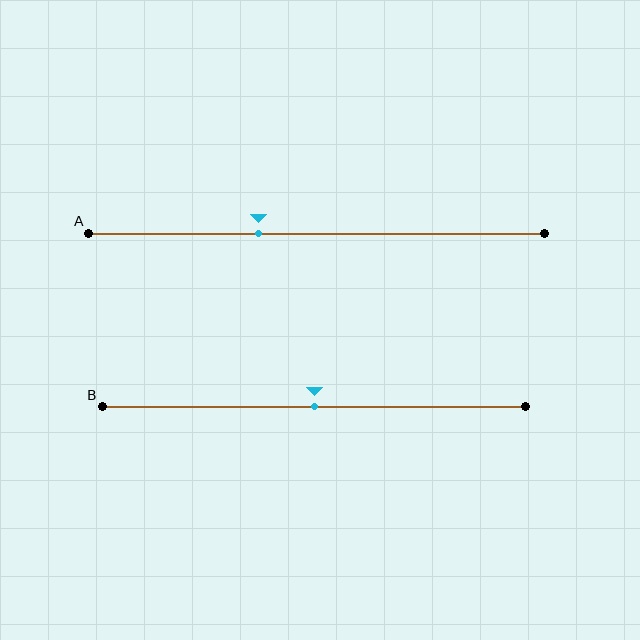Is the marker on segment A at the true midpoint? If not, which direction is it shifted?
No, the marker on segment A is shifted to the left by about 13% of the segment length.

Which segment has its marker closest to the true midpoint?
Segment B has its marker closest to the true midpoint.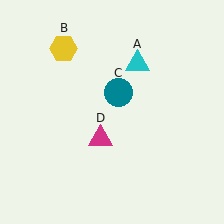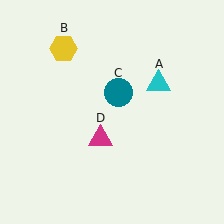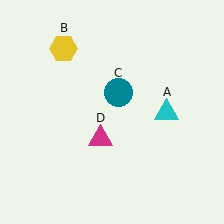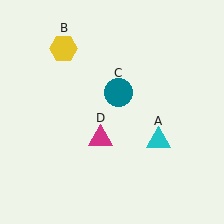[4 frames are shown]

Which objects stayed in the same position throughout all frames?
Yellow hexagon (object B) and teal circle (object C) and magenta triangle (object D) remained stationary.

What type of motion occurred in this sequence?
The cyan triangle (object A) rotated clockwise around the center of the scene.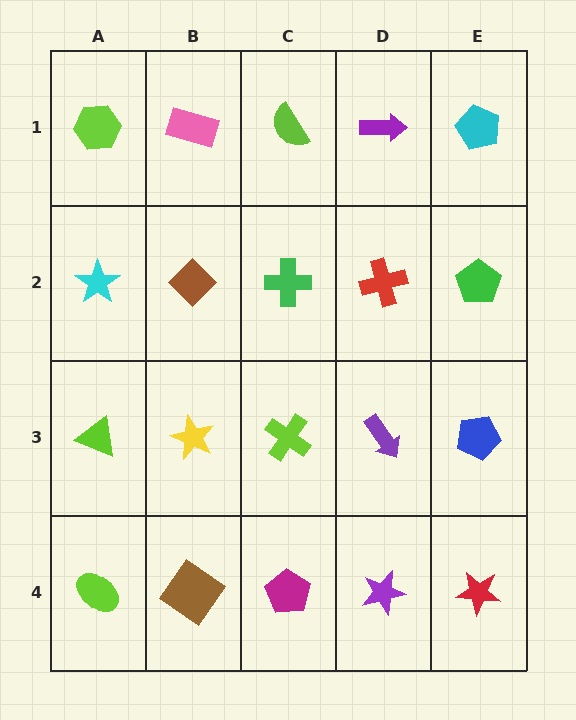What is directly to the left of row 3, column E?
A purple arrow.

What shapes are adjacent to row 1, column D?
A red cross (row 2, column D), a lime semicircle (row 1, column C), a cyan pentagon (row 1, column E).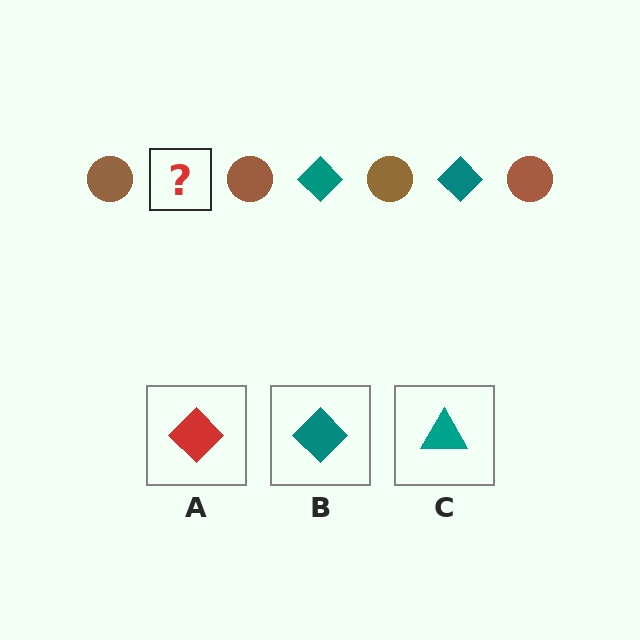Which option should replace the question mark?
Option B.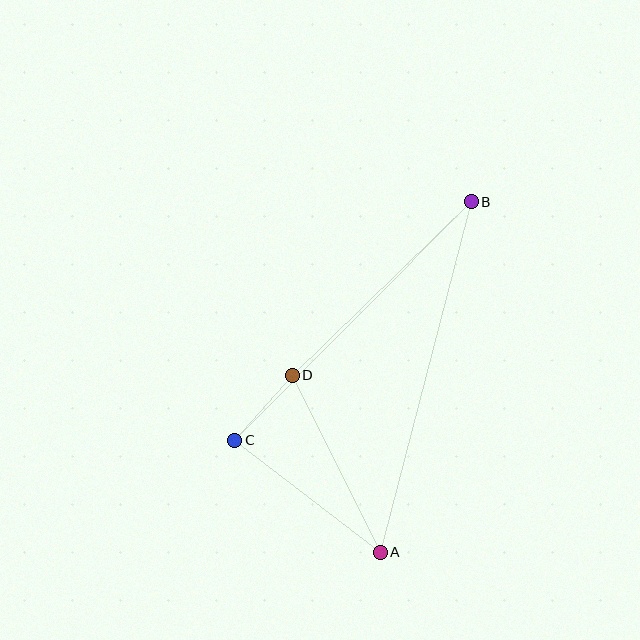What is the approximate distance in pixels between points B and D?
The distance between B and D is approximately 249 pixels.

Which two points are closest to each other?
Points C and D are closest to each other.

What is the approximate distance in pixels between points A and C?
The distance between A and C is approximately 184 pixels.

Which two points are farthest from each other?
Points A and B are farthest from each other.